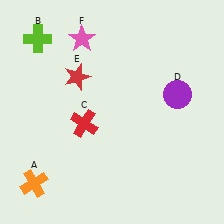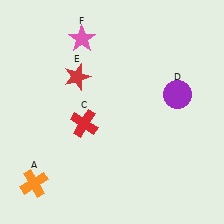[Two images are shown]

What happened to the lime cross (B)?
The lime cross (B) was removed in Image 2. It was in the top-left area of Image 1.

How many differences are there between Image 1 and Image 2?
There is 1 difference between the two images.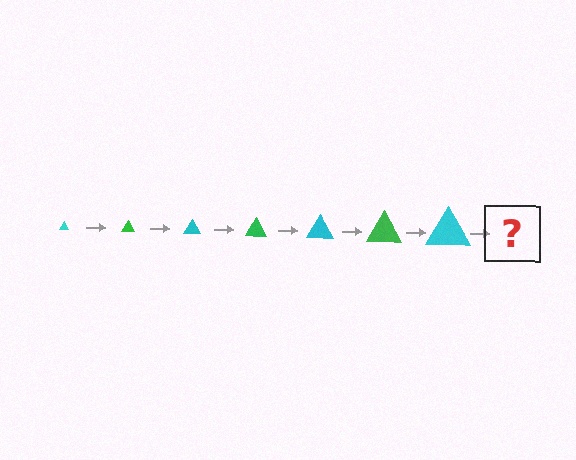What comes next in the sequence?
The next element should be a green triangle, larger than the previous one.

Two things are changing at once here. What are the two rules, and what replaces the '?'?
The two rules are that the triangle grows larger each step and the color cycles through cyan and green. The '?' should be a green triangle, larger than the previous one.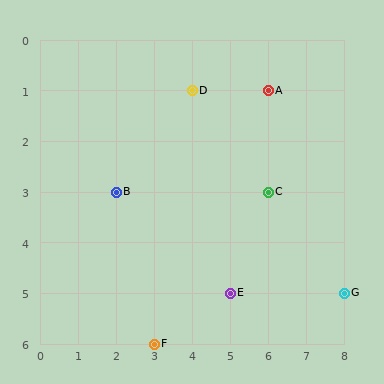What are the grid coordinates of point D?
Point D is at grid coordinates (4, 1).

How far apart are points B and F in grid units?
Points B and F are 1 column and 3 rows apart (about 3.2 grid units diagonally).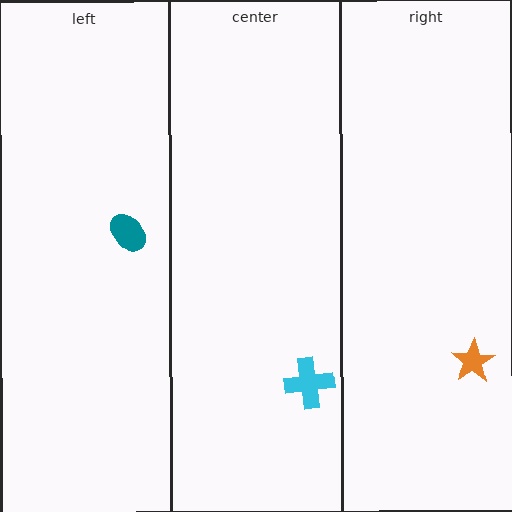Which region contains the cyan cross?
The center region.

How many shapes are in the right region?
1.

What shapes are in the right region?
The orange star.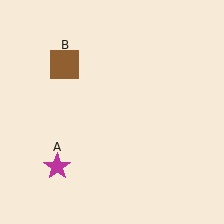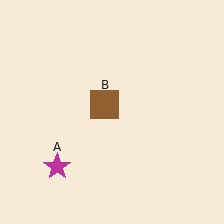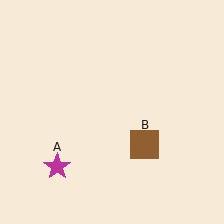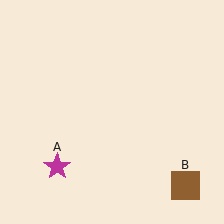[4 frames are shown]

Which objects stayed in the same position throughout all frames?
Magenta star (object A) remained stationary.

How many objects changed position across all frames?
1 object changed position: brown square (object B).